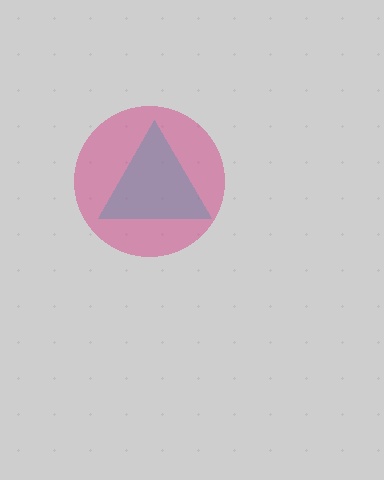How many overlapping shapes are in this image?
There are 2 overlapping shapes in the image.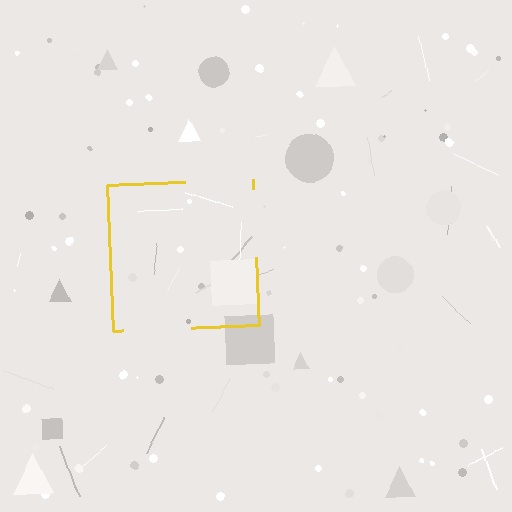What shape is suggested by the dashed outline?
The dashed outline suggests a square.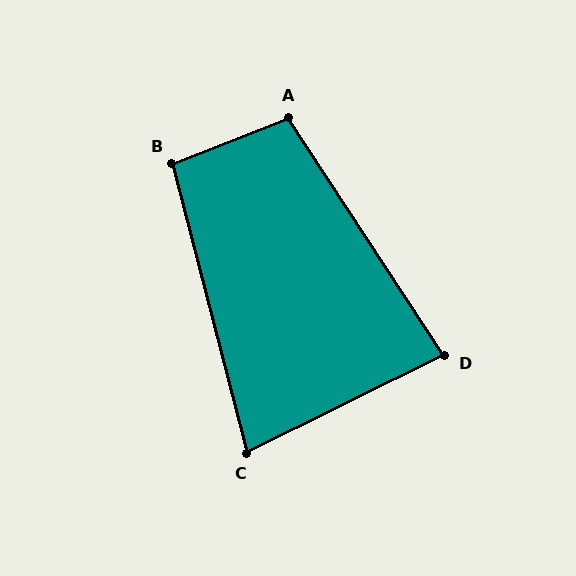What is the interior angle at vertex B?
Approximately 97 degrees (obtuse).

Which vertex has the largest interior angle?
A, at approximately 102 degrees.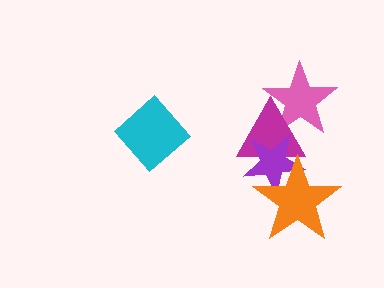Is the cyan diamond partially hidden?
No, no other shape covers it.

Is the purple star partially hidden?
Yes, it is partially covered by another shape.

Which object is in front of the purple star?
The orange star is in front of the purple star.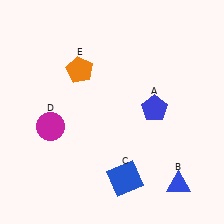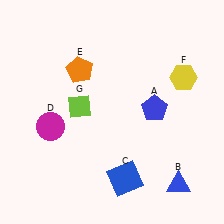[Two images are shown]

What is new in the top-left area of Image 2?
A lime diamond (G) was added in the top-left area of Image 2.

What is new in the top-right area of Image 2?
A yellow hexagon (F) was added in the top-right area of Image 2.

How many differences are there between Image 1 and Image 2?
There are 2 differences between the two images.